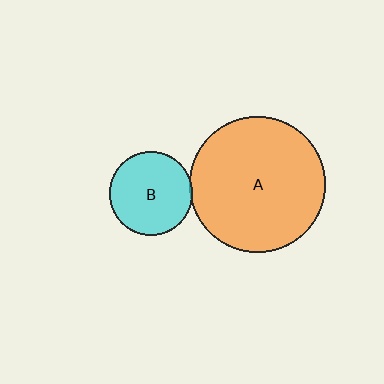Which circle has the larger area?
Circle A (orange).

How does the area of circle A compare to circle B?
Approximately 2.7 times.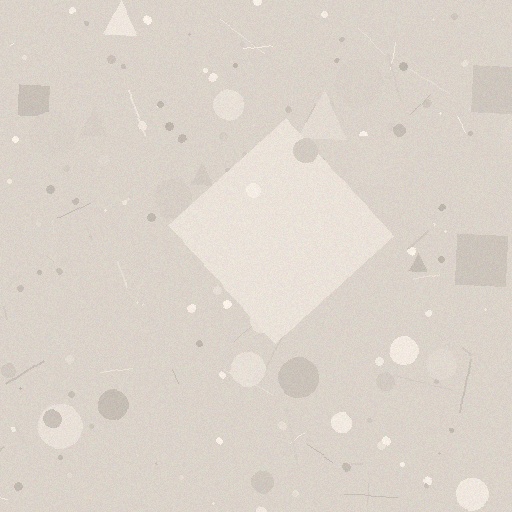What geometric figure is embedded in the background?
A diamond is embedded in the background.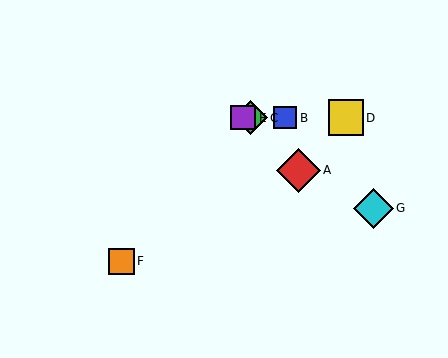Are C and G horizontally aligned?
No, C is at y≈118 and G is at y≈208.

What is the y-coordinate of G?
Object G is at y≈208.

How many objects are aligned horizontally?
4 objects (B, C, D, E) are aligned horizontally.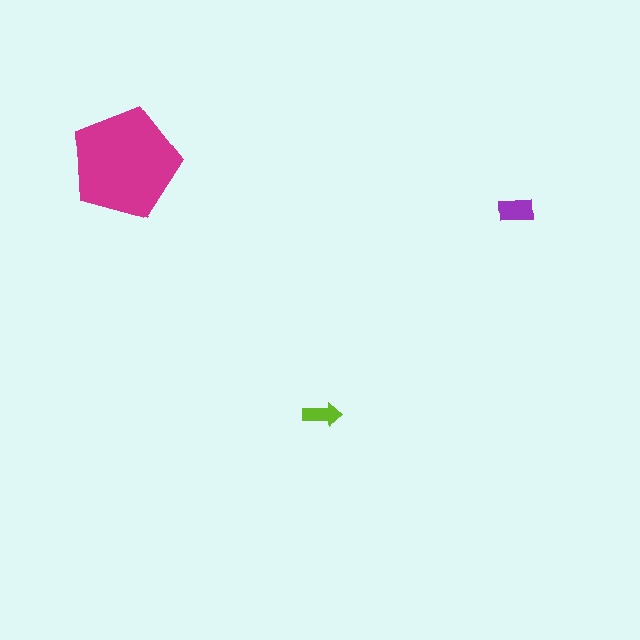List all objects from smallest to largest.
The lime arrow, the purple rectangle, the magenta pentagon.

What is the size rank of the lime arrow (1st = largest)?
3rd.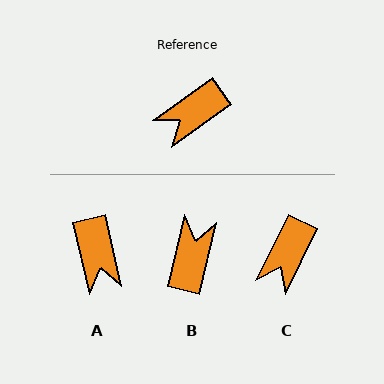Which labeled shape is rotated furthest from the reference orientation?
B, about 138 degrees away.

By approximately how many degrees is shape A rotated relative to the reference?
Approximately 68 degrees counter-clockwise.